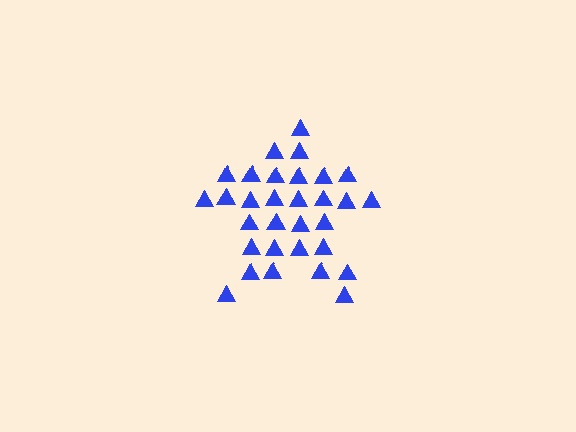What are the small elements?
The small elements are triangles.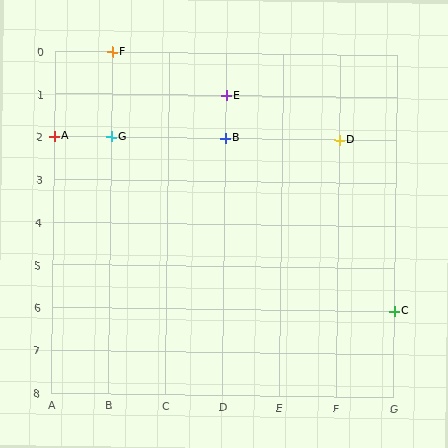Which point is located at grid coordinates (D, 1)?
Point E is at (D, 1).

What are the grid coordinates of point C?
Point C is at grid coordinates (G, 6).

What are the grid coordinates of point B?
Point B is at grid coordinates (D, 2).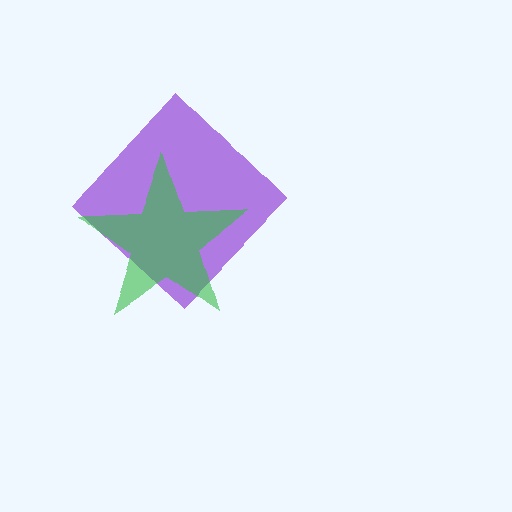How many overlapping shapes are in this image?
There are 2 overlapping shapes in the image.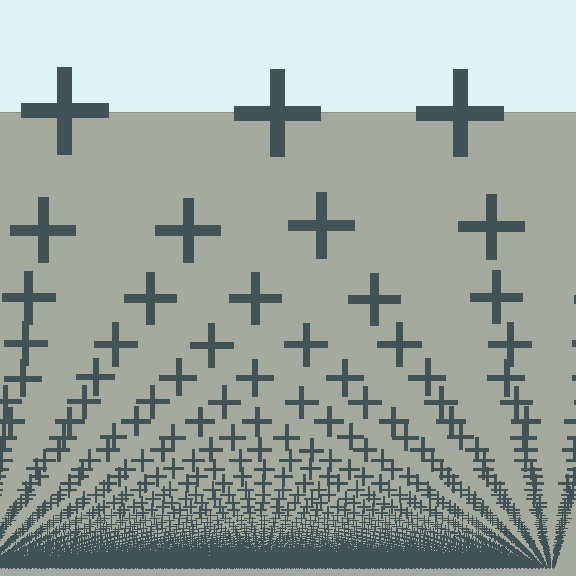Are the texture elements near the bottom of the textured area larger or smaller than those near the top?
Smaller. The gradient is inverted — elements near the bottom are smaller and denser.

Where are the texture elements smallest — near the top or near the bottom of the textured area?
Near the bottom.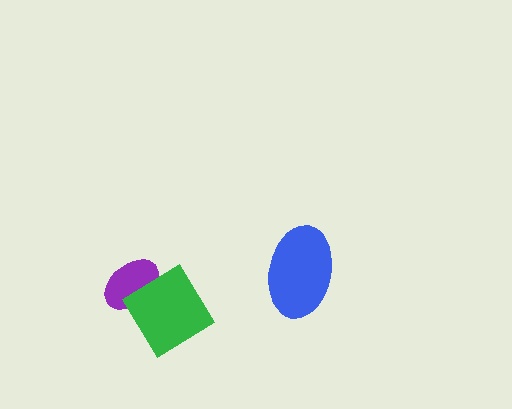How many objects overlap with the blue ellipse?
0 objects overlap with the blue ellipse.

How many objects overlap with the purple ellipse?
1 object overlaps with the purple ellipse.